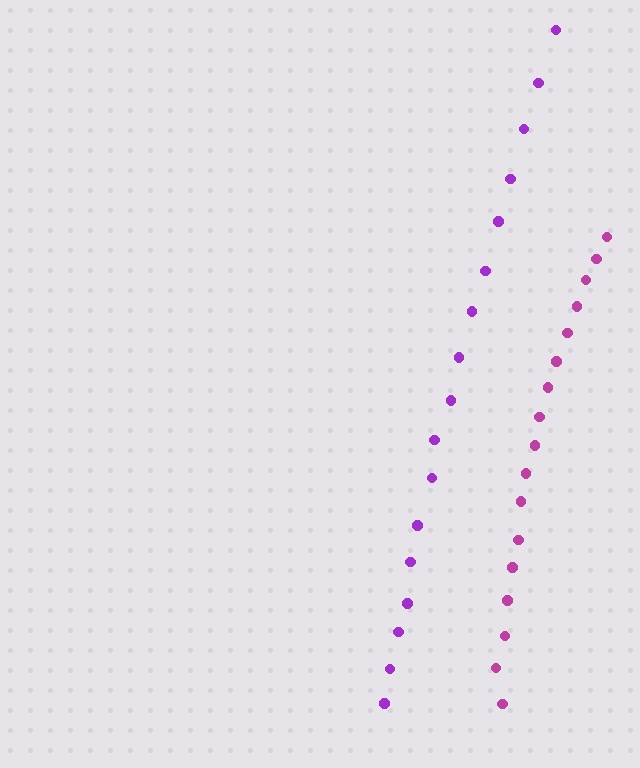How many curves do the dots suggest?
There are 2 distinct paths.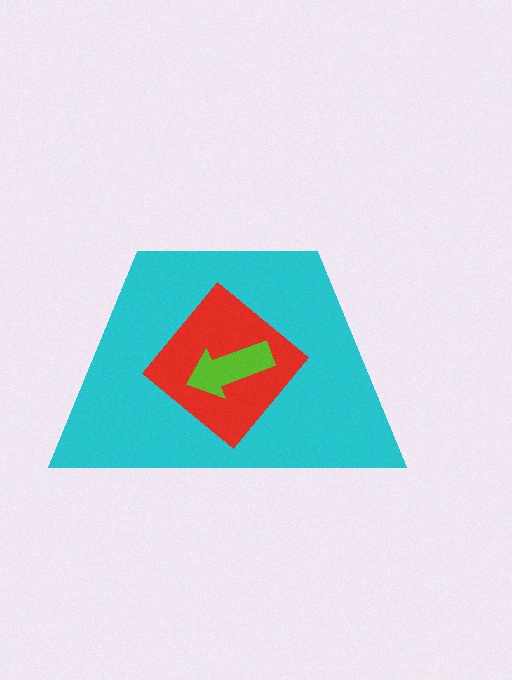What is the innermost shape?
The lime arrow.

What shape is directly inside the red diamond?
The lime arrow.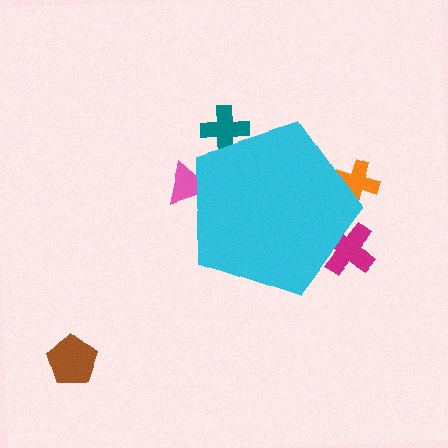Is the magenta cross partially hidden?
Yes, the magenta cross is partially hidden behind the cyan pentagon.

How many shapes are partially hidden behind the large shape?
4 shapes are partially hidden.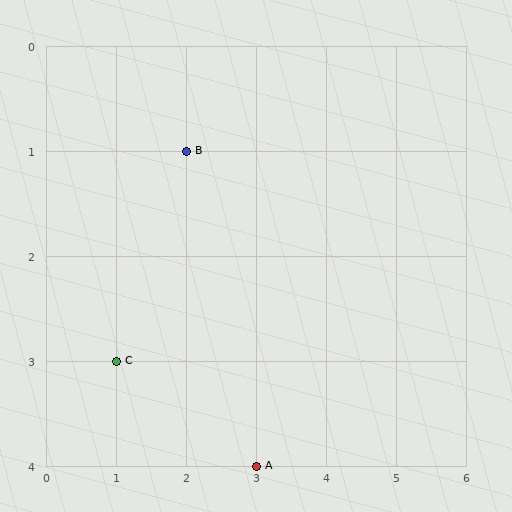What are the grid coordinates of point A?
Point A is at grid coordinates (3, 4).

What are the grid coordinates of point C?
Point C is at grid coordinates (1, 3).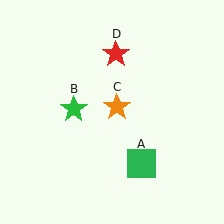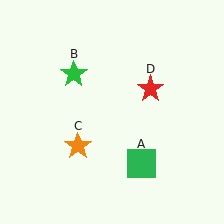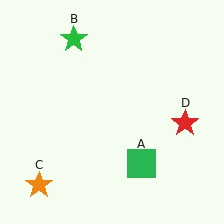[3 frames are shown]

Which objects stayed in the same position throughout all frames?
Green square (object A) remained stationary.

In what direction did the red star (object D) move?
The red star (object D) moved down and to the right.